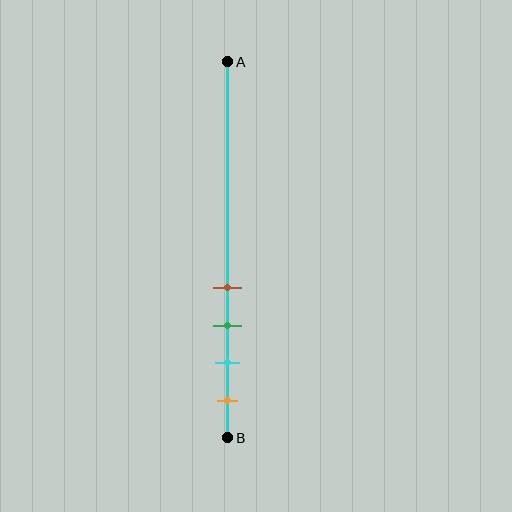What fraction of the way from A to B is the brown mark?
The brown mark is approximately 60% (0.6) of the way from A to B.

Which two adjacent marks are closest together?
The brown and green marks are the closest adjacent pair.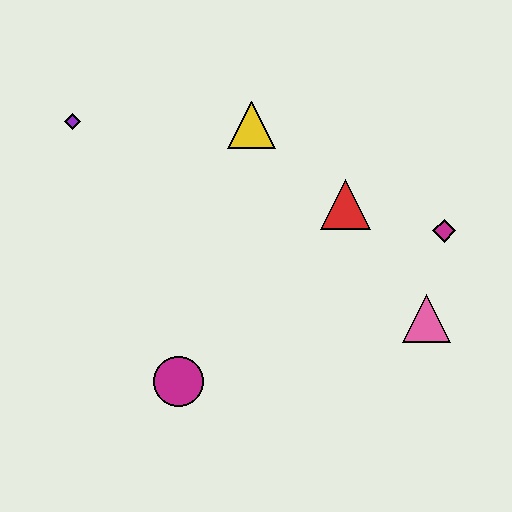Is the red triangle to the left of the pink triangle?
Yes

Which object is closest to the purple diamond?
The yellow triangle is closest to the purple diamond.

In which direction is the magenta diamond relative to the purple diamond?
The magenta diamond is to the right of the purple diamond.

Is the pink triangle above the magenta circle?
Yes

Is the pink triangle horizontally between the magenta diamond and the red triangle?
Yes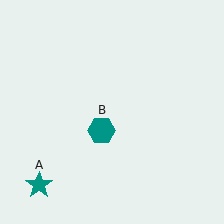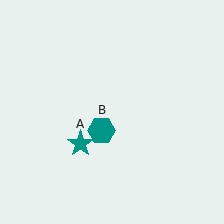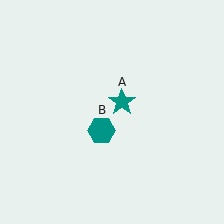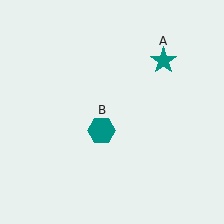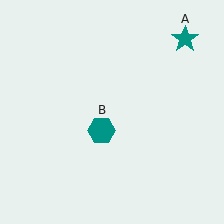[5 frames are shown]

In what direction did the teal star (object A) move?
The teal star (object A) moved up and to the right.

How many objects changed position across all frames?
1 object changed position: teal star (object A).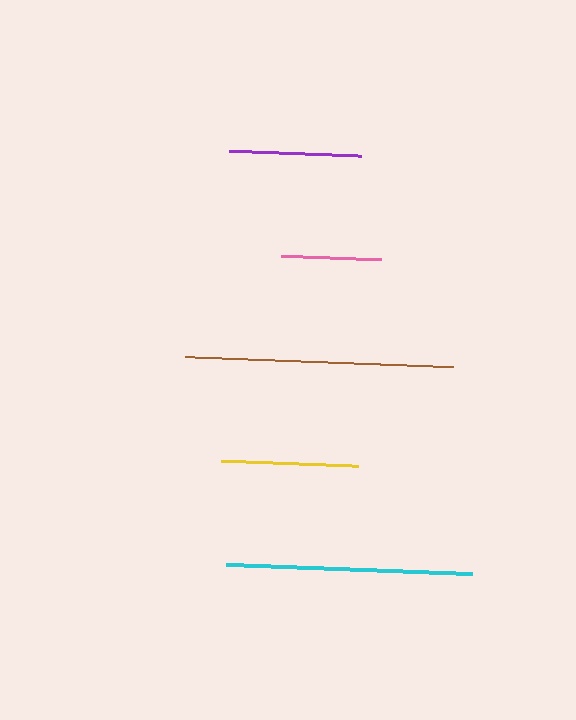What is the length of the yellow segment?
The yellow segment is approximately 137 pixels long.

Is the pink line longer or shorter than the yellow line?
The yellow line is longer than the pink line.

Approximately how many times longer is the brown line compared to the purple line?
The brown line is approximately 2.0 times the length of the purple line.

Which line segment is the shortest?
The pink line is the shortest at approximately 100 pixels.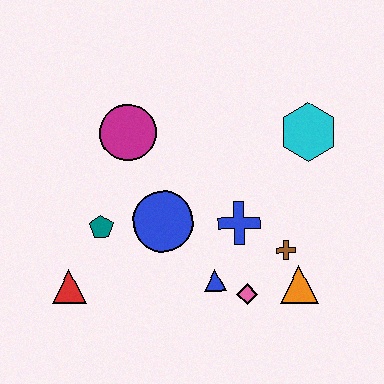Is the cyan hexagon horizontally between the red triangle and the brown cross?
No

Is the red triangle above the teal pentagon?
No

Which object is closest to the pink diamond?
The blue triangle is closest to the pink diamond.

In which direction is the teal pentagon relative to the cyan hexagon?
The teal pentagon is to the left of the cyan hexagon.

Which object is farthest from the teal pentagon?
The cyan hexagon is farthest from the teal pentagon.